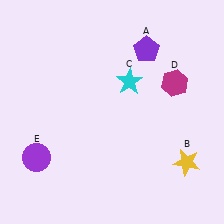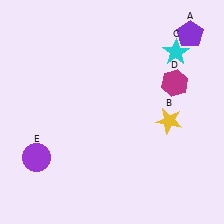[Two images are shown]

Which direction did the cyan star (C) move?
The cyan star (C) moved right.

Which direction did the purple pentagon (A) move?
The purple pentagon (A) moved right.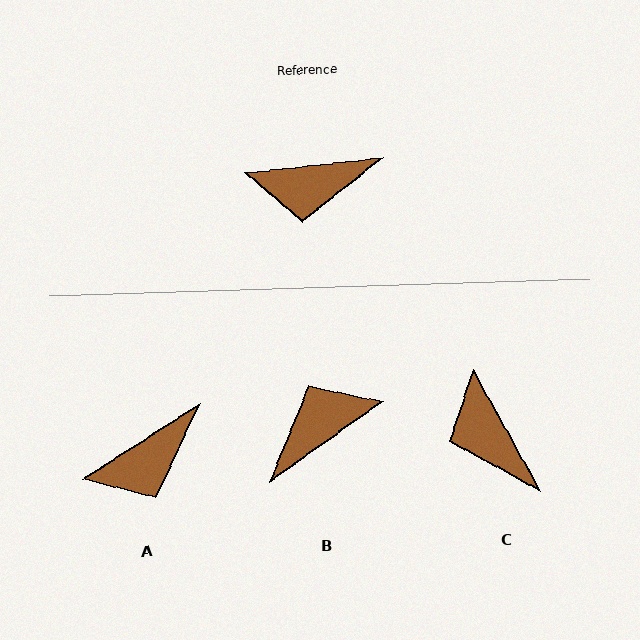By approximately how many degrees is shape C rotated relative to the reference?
Approximately 67 degrees clockwise.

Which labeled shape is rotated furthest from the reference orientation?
B, about 151 degrees away.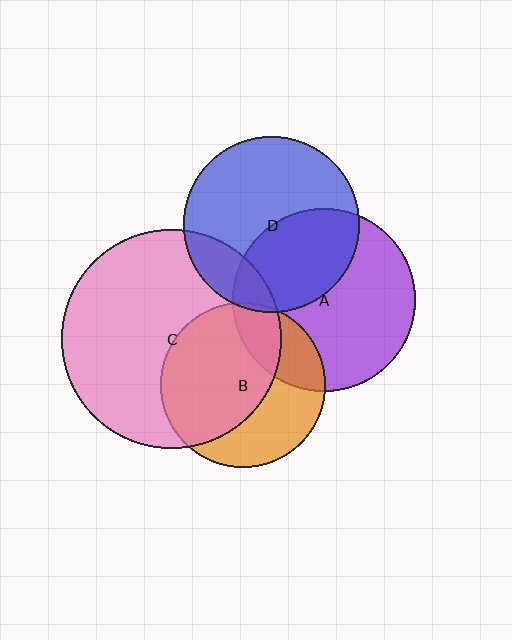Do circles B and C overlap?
Yes.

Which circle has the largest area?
Circle C (pink).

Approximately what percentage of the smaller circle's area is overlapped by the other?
Approximately 60%.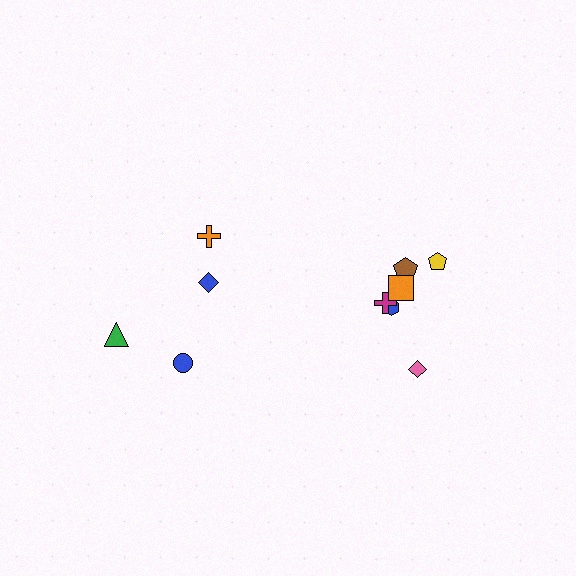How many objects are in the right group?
There are 6 objects.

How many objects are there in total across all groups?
There are 10 objects.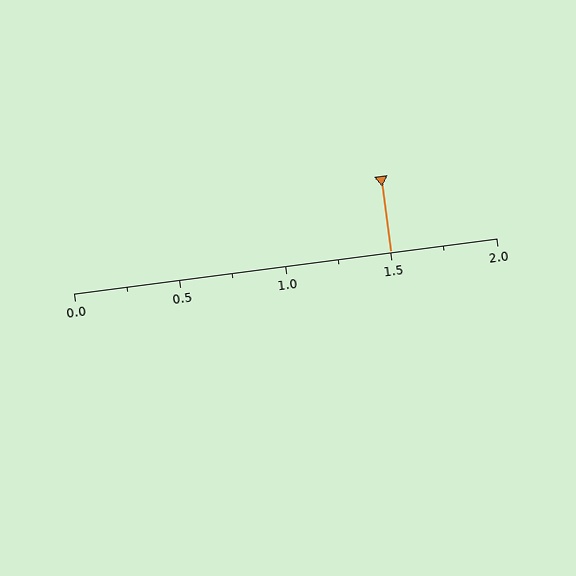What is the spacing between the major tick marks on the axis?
The major ticks are spaced 0.5 apart.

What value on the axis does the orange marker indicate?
The marker indicates approximately 1.5.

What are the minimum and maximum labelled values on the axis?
The axis runs from 0.0 to 2.0.